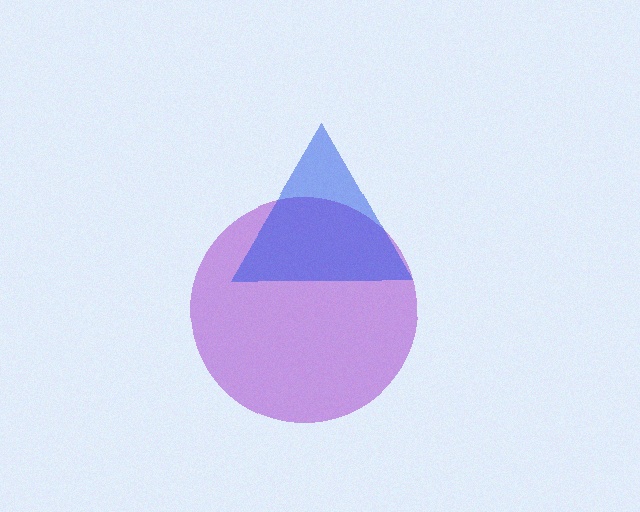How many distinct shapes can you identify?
There are 2 distinct shapes: a purple circle, a blue triangle.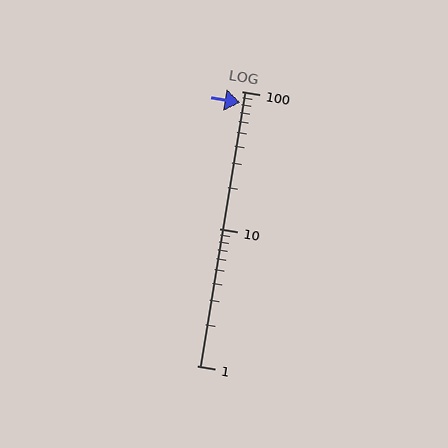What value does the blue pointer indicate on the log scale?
The pointer indicates approximately 82.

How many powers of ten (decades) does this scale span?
The scale spans 2 decades, from 1 to 100.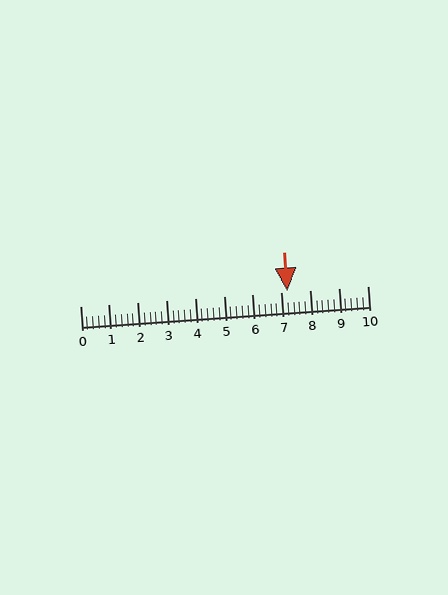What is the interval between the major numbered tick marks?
The major tick marks are spaced 1 units apart.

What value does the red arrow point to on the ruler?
The red arrow points to approximately 7.2.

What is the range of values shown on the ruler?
The ruler shows values from 0 to 10.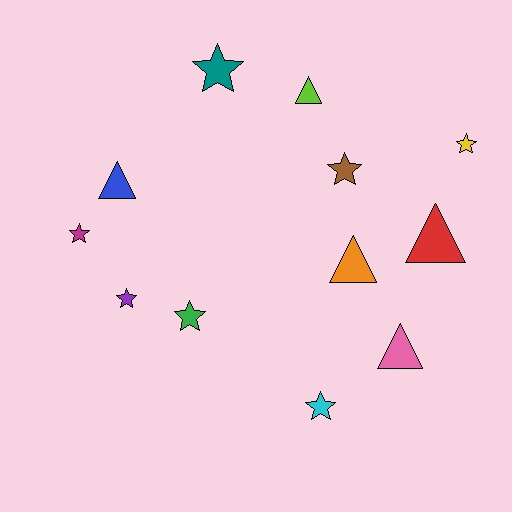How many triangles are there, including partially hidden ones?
There are 5 triangles.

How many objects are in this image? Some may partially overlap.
There are 12 objects.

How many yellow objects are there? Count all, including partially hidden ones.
There is 1 yellow object.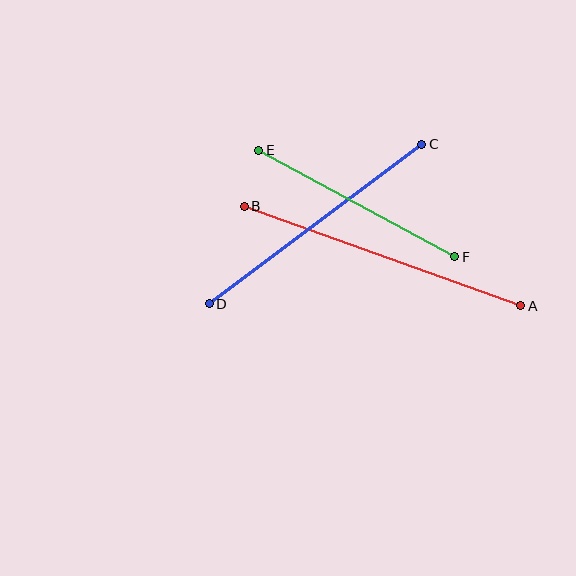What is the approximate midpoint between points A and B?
The midpoint is at approximately (382, 256) pixels.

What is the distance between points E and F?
The distance is approximately 223 pixels.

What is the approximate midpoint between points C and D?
The midpoint is at approximately (316, 224) pixels.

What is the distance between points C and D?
The distance is approximately 266 pixels.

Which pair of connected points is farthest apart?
Points A and B are farthest apart.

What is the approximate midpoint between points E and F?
The midpoint is at approximately (357, 203) pixels.